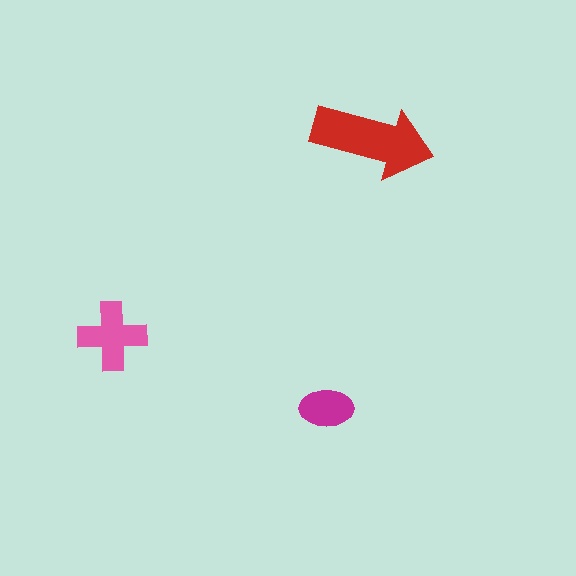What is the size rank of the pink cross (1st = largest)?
2nd.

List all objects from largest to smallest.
The red arrow, the pink cross, the magenta ellipse.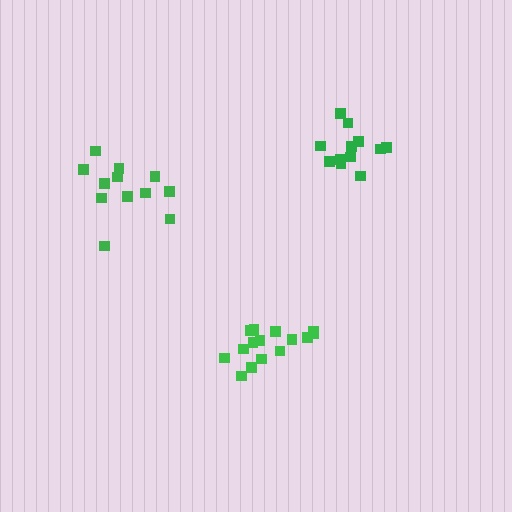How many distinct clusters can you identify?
There are 3 distinct clusters.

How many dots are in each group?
Group 1: 15 dots, Group 2: 12 dots, Group 3: 12 dots (39 total).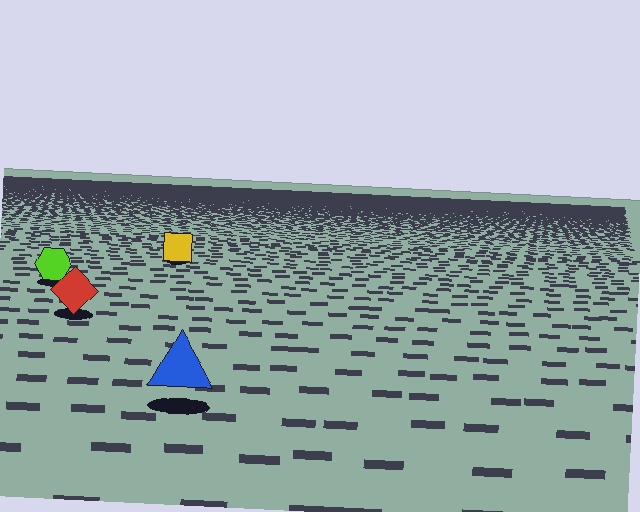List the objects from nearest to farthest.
From nearest to farthest: the blue triangle, the red diamond, the lime hexagon, the yellow square.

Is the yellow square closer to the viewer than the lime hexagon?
No. The lime hexagon is closer — you can tell from the texture gradient: the ground texture is coarser near it.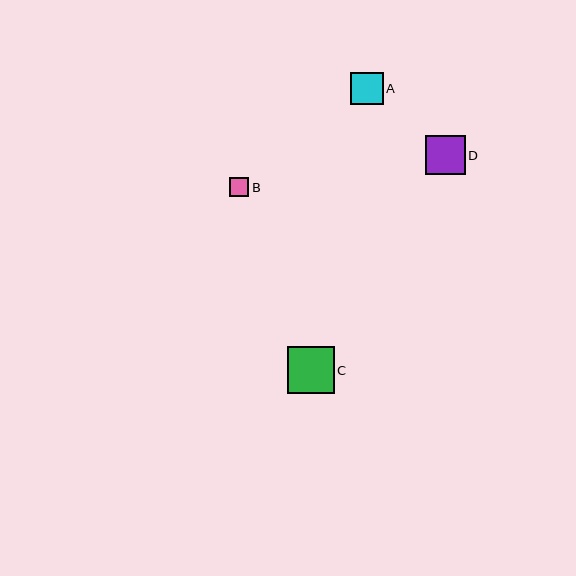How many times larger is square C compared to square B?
Square C is approximately 2.4 times the size of square B.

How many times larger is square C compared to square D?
Square C is approximately 1.2 times the size of square D.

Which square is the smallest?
Square B is the smallest with a size of approximately 19 pixels.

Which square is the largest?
Square C is the largest with a size of approximately 47 pixels.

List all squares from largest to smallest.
From largest to smallest: C, D, A, B.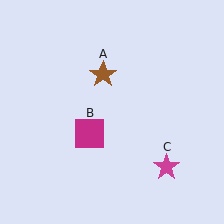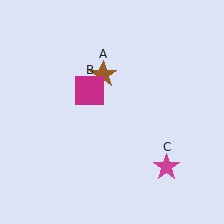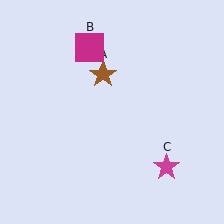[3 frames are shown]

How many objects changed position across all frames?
1 object changed position: magenta square (object B).